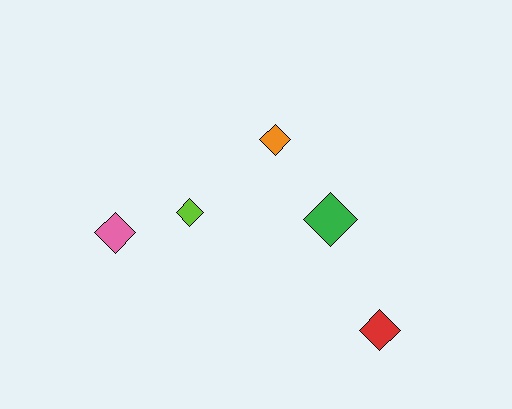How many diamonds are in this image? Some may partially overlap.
There are 5 diamonds.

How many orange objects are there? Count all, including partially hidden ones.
There is 1 orange object.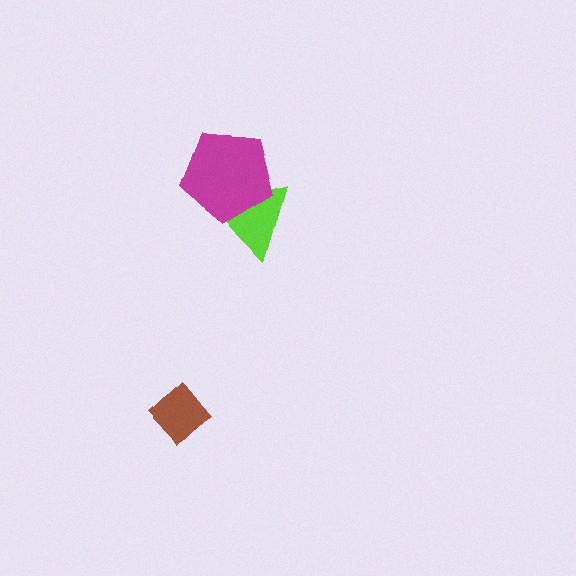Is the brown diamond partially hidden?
No, no other shape covers it.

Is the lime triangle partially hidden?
Yes, it is partially covered by another shape.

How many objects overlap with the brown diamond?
0 objects overlap with the brown diamond.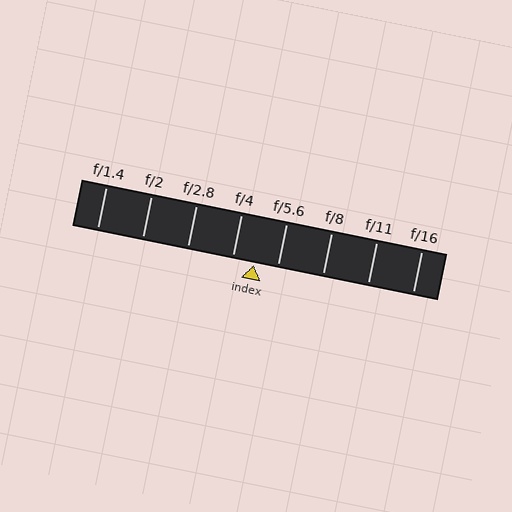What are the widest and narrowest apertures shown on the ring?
The widest aperture shown is f/1.4 and the narrowest is f/16.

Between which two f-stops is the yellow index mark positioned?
The index mark is between f/4 and f/5.6.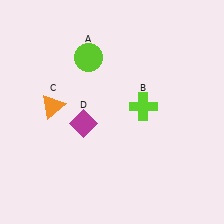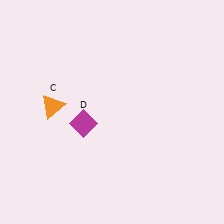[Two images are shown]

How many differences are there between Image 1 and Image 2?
There are 2 differences between the two images.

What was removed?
The lime cross (B), the lime circle (A) were removed in Image 2.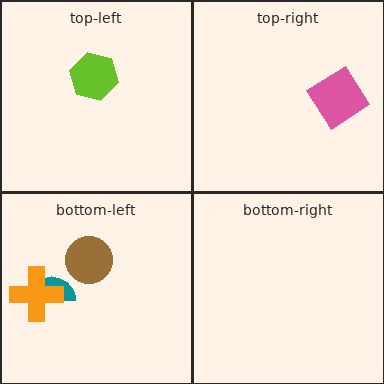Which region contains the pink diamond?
The top-right region.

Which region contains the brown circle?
The bottom-left region.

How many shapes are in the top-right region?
1.